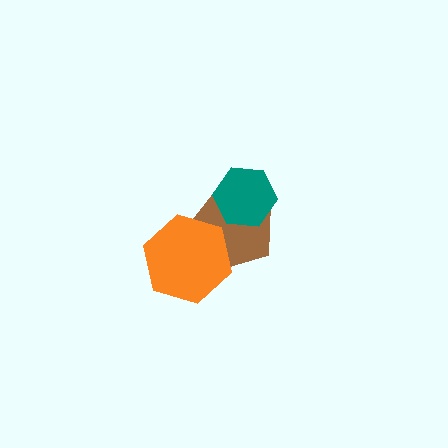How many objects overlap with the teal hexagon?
1 object overlaps with the teal hexagon.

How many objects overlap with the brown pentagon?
2 objects overlap with the brown pentagon.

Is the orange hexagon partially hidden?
No, no other shape covers it.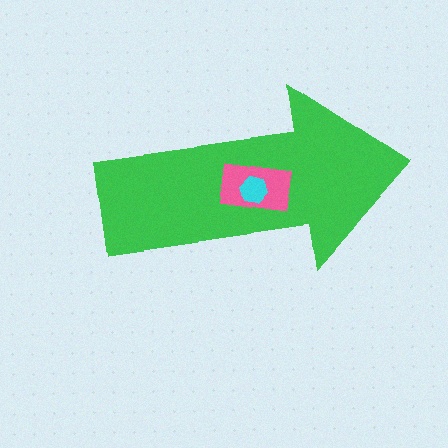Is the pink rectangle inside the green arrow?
Yes.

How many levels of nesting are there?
3.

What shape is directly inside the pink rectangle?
The cyan hexagon.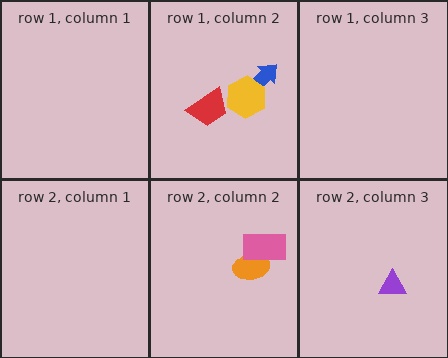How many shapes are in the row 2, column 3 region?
1.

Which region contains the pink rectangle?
The row 2, column 2 region.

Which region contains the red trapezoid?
The row 1, column 2 region.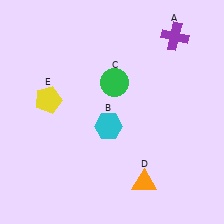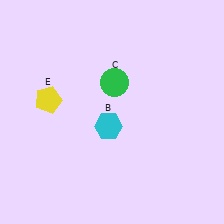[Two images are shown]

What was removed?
The orange triangle (D), the purple cross (A) were removed in Image 2.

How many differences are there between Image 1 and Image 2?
There are 2 differences between the two images.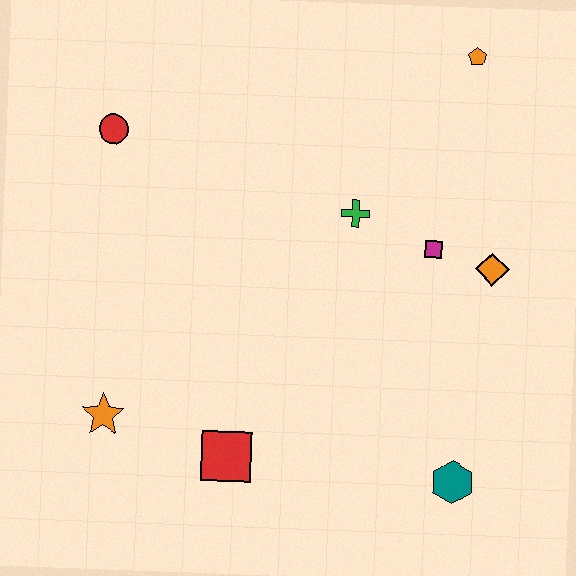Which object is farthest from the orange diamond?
The orange star is farthest from the orange diamond.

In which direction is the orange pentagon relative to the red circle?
The orange pentagon is to the right of the red circle.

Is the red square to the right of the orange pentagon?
No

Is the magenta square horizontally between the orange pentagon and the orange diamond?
No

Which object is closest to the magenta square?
The orange diamond is closest to the magenta square.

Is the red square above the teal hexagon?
Yes